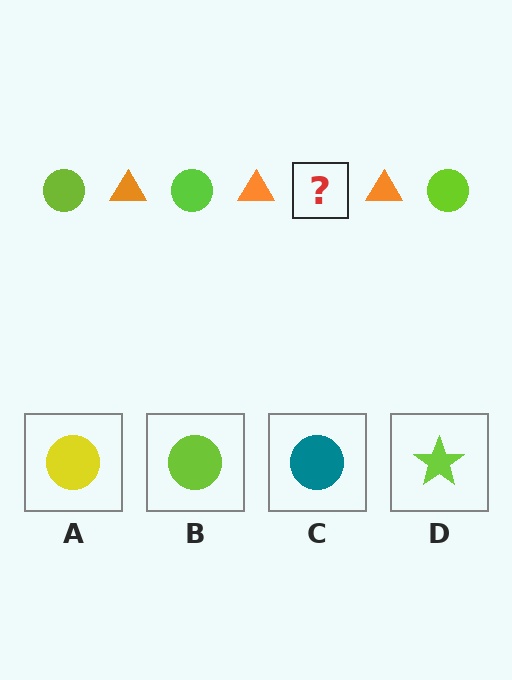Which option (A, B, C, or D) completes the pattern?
B.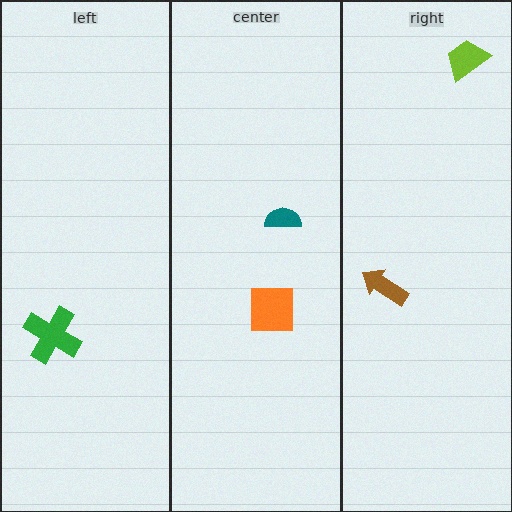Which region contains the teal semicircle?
The center region.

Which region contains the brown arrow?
The right region.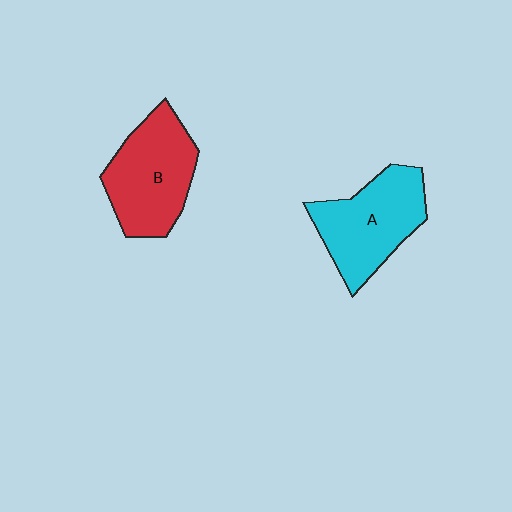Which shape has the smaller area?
Shape A (cyan).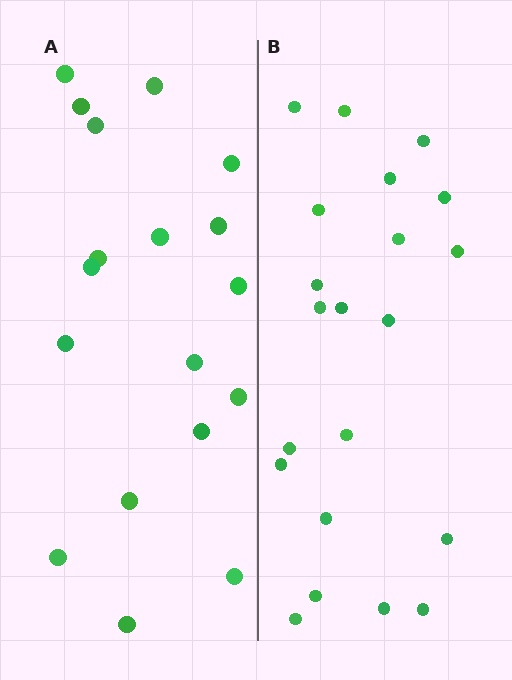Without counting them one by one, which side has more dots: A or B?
Region B (the right region) has more dots.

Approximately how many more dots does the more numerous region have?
Region B has just a few more — roughly 2 or 3 more dots than region A.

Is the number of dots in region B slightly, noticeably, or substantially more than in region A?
Region B has only slightly more — the two regions are fairly close. The ratio is roughly 1.2 to 1.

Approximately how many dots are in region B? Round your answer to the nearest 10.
About 20 dots. (The exact count is 21, which rounds to 20.)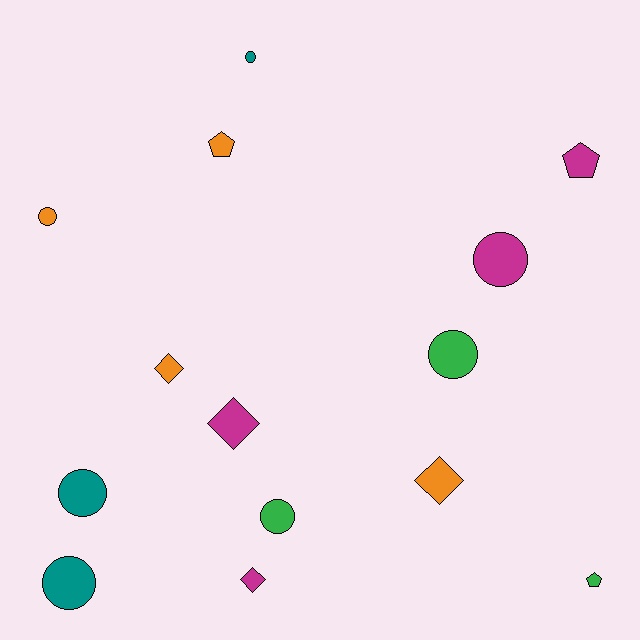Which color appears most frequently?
Orange, with 4 objects.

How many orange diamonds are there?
There are 2 orange diamonds.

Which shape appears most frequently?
Circle, with 7 objects.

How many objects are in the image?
There are 14 objects.